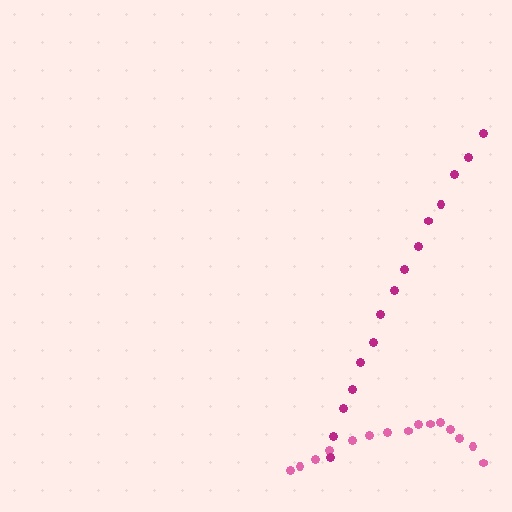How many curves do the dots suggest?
There are 2 distinct paths.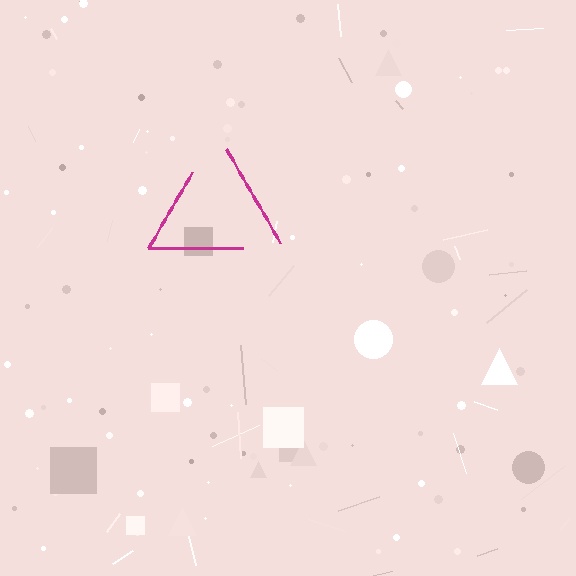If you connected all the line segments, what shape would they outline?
They would outline a triangle.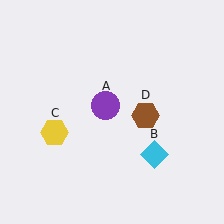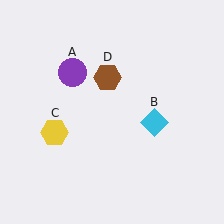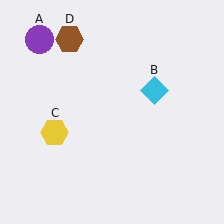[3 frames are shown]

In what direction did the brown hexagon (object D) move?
The brown hexagon (object D) moved up and to the left.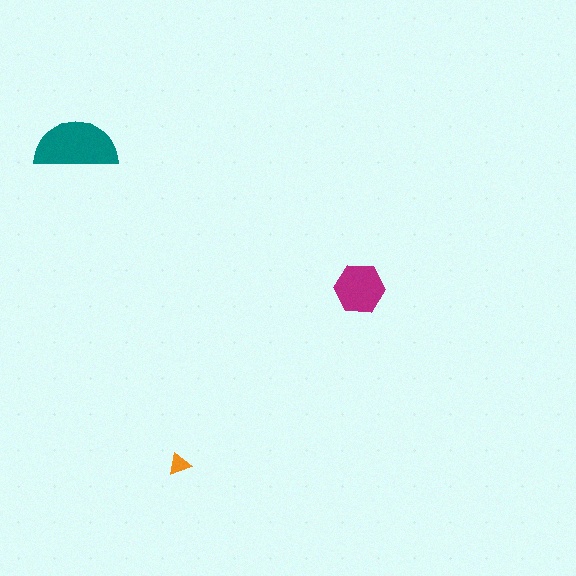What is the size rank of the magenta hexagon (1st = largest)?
2nd.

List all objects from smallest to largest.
The orange triangle, the magenta hexagon, the teal semicircle.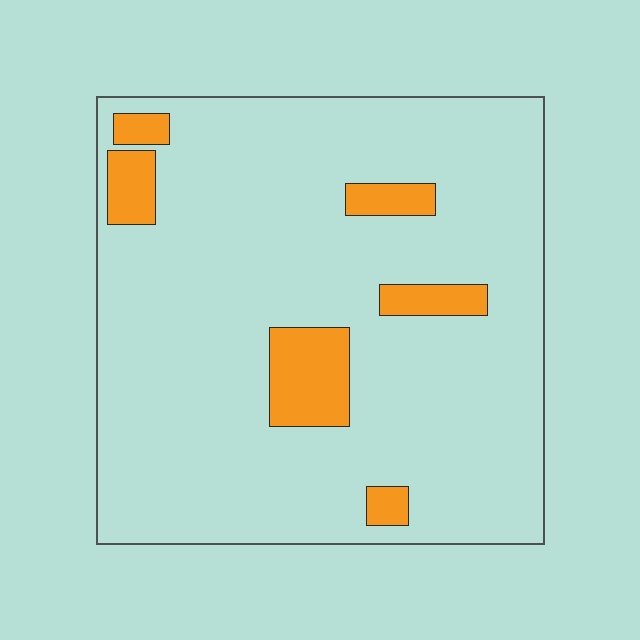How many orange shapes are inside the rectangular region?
6.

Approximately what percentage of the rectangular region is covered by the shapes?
Approximately 10%.